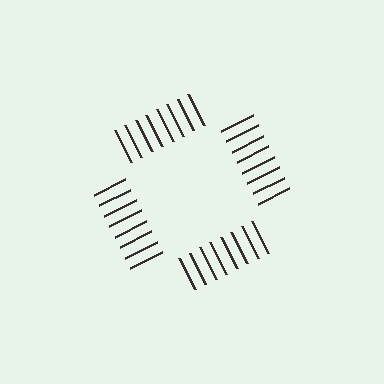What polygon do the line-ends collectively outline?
An illusory square — the line segments terminate on its edges but no continuous stroke is drawn.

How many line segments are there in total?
32 — 8 along each of the 4 edges.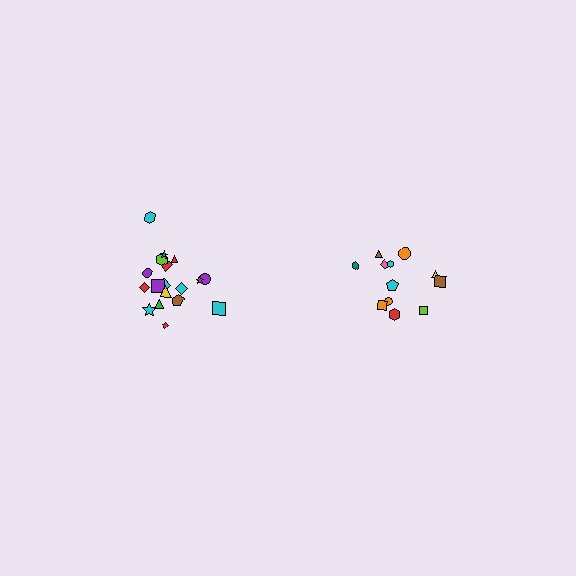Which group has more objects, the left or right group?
The left group.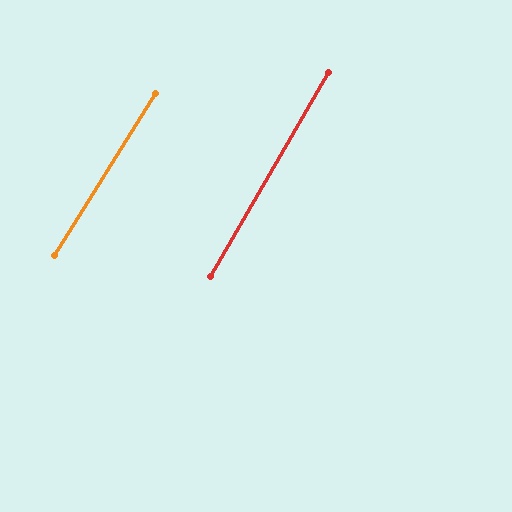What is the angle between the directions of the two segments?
Approximately 2 degrees.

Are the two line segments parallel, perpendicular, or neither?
Parallel — their directions differ by only 1.6°.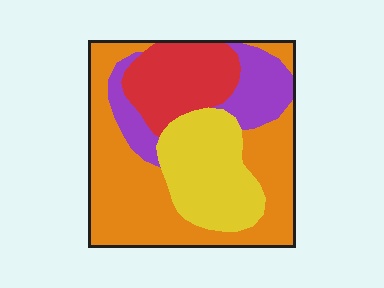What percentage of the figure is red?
Red takes up about one sixth (1/6) of the figure.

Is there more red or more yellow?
Yellow.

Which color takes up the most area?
Orange, at roughly 45%.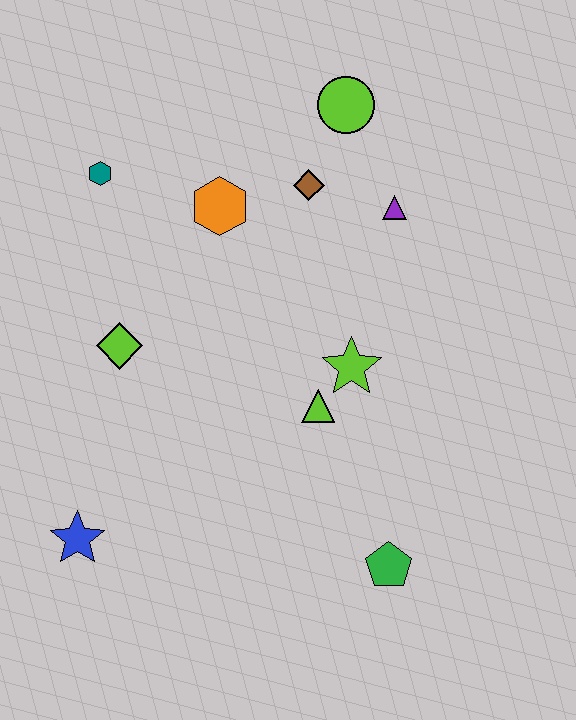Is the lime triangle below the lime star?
Yes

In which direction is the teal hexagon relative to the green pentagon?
The teal hexagon is above the green pentagon.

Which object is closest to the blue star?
The lime diamond is closest to the blue star.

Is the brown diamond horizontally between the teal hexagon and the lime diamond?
No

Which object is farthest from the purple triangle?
The blue star is farthest from the purple triangle.